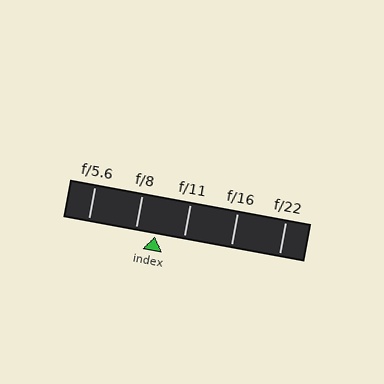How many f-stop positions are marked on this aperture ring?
There are 5 f-stop positions marked.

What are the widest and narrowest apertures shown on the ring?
The widest aperture shown is f/5.6 and the narrowest is f/22.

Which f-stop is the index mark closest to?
The index mark is closest to f/8.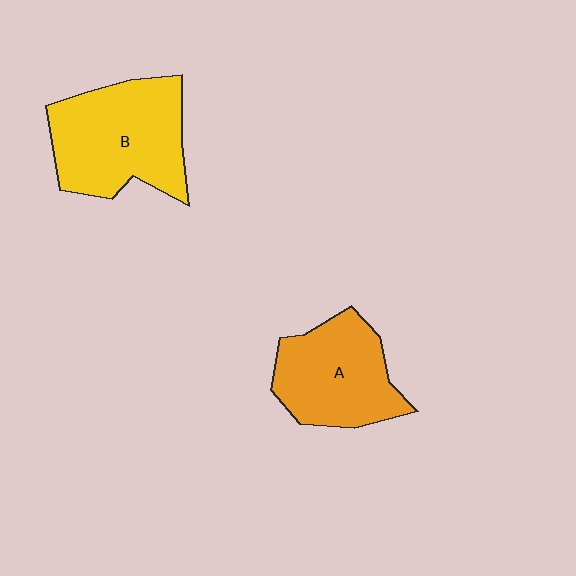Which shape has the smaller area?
Shape A (orange).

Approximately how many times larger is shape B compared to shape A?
Approximately 1.2 times.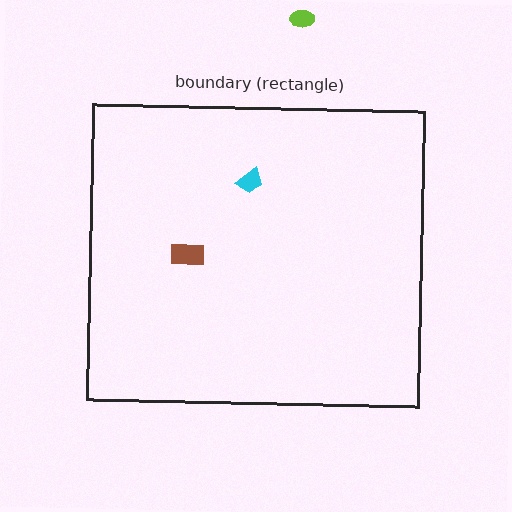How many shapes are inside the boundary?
2 inside, 1 outside.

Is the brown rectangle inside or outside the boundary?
Inside.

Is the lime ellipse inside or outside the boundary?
Outside.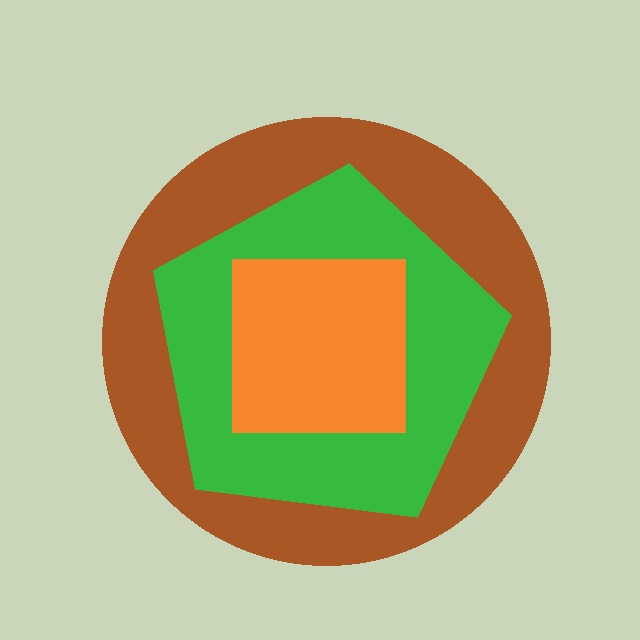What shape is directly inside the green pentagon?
The orange square.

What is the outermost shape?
The brown circle.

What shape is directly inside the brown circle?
The green pentagon.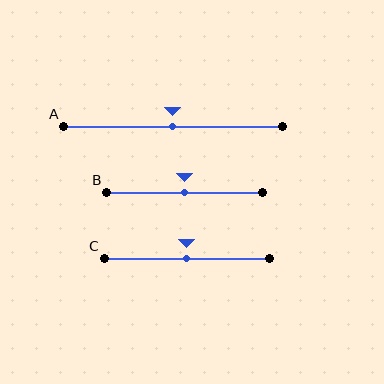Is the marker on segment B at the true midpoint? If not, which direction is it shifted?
Yes, the marker on segment B is at the true midpoint.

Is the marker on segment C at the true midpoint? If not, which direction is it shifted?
Yes, the marker on segment C is at the true midpoint.